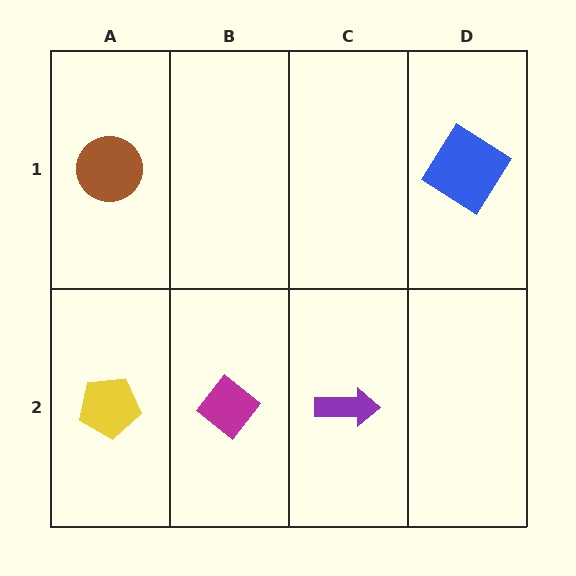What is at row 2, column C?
A purple arrow.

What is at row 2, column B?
A magenta diamond.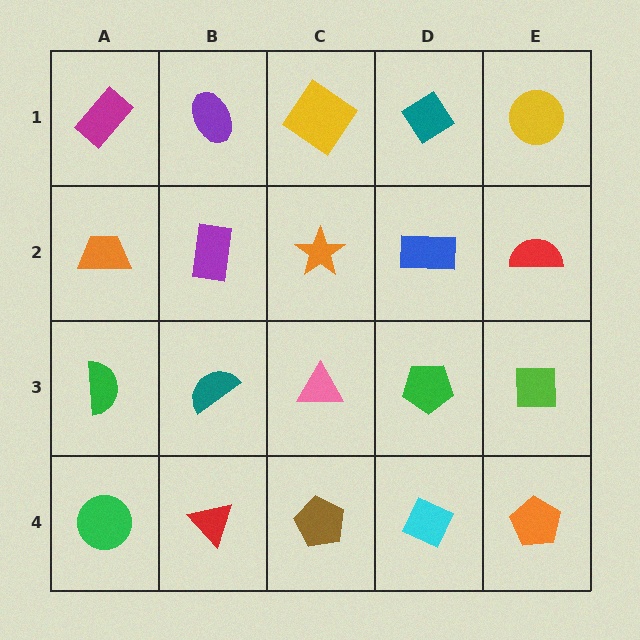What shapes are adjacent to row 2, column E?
A yellow circle (row 1, column E), a lime square (row 3, column E), a blue rectangle (row 2, column D).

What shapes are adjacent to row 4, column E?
A lime square (row 3, column E), a cyan diamond (row 4, column D).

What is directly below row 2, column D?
A green pentagon.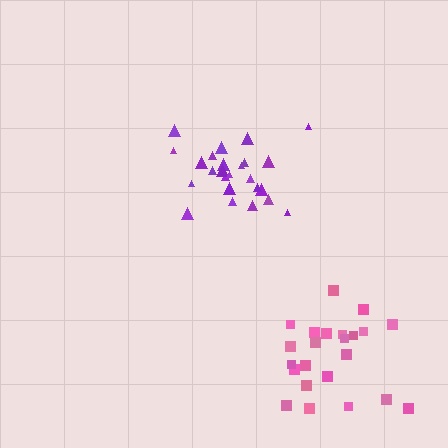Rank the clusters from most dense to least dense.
purple, pink.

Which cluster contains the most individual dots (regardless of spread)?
Purple (25).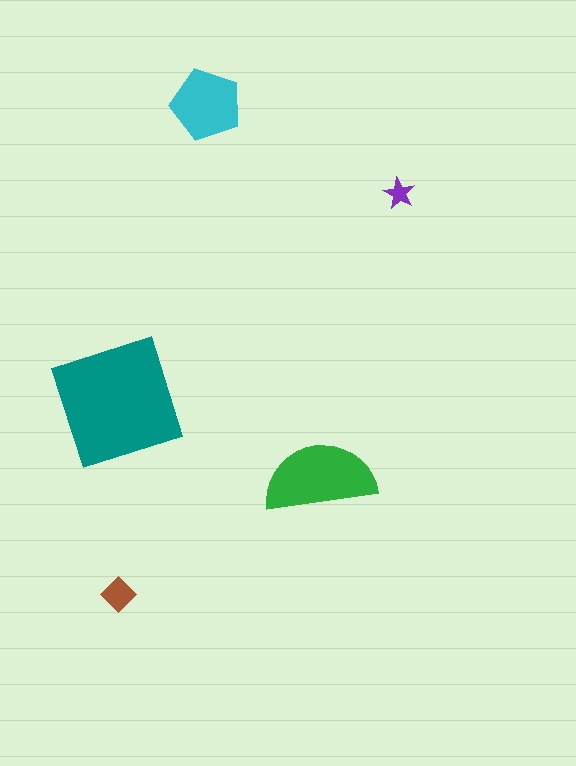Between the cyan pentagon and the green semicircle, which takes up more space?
The green semicircle.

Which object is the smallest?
The purple star.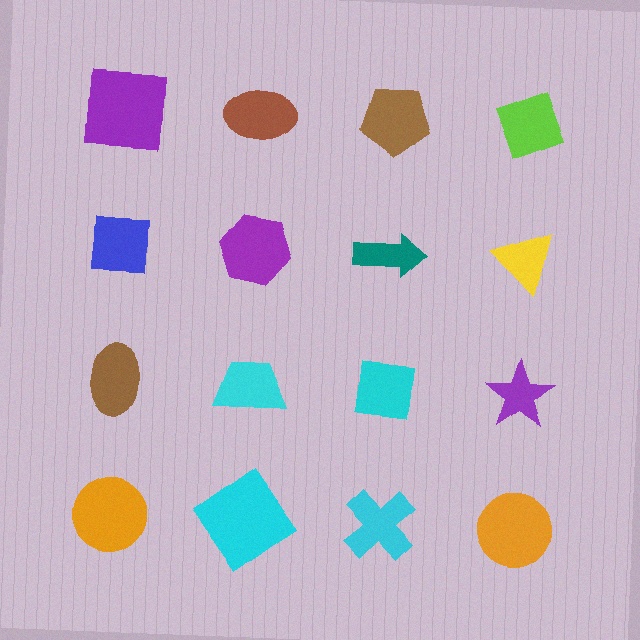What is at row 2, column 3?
A teal arrow.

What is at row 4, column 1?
An orange circle.